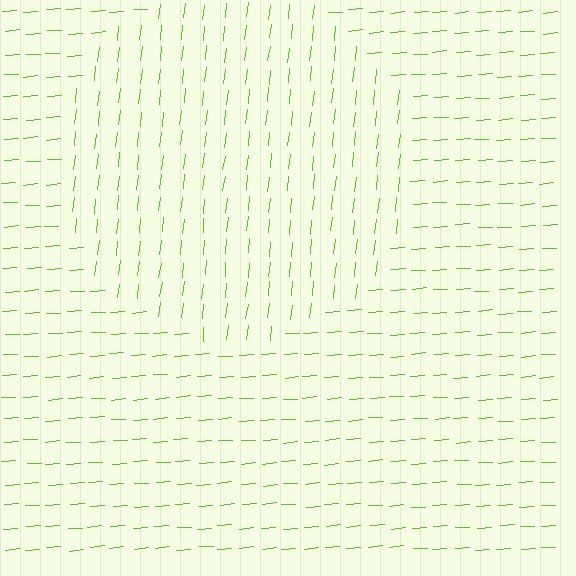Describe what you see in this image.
The image is filled with small lime line segments. A circle region in the image has lines oriented differently from the surrounding lines, creating a visible texture boundary.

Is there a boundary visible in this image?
Yes, there is a texture boundary formed by a change in line orientation.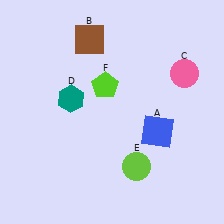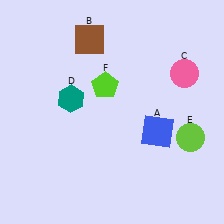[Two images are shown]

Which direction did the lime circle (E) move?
The lime circle (E) moved right.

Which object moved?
The lime circle (E) moved right.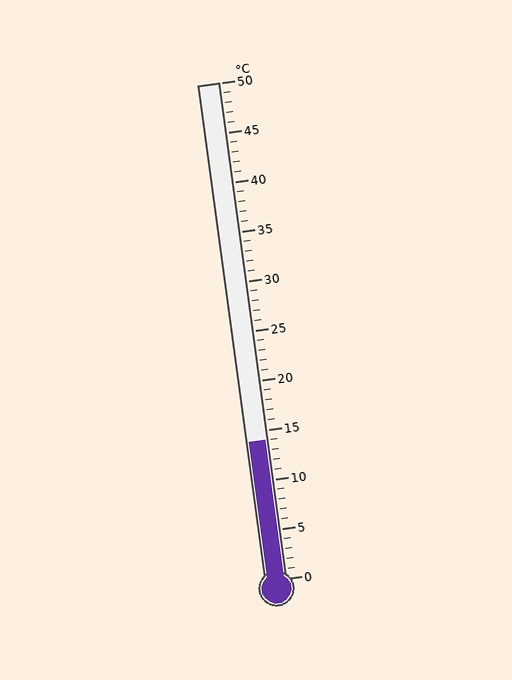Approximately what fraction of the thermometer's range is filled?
The thermometer is filled to approximately 30% of its range.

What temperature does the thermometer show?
The thermometer shows approximately 14°C.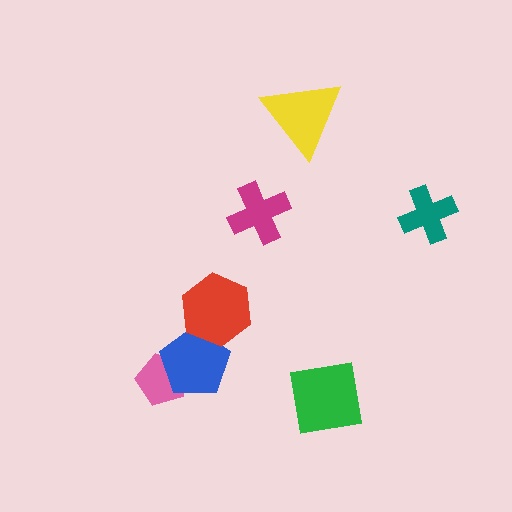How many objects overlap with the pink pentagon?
1 object overlaps with the pink pentagon.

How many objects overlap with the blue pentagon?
2 objects overlap with the blue pentagon.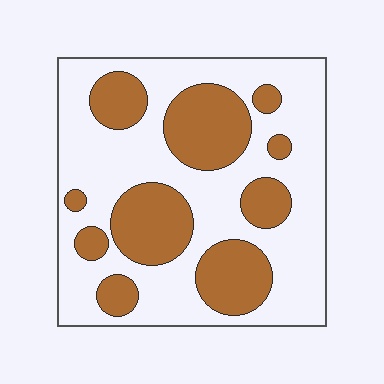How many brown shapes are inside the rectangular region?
10.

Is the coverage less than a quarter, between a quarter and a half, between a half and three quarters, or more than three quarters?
Between a quarter and a half.